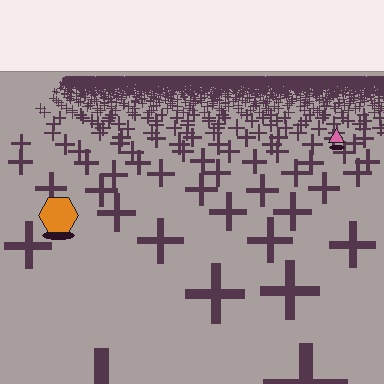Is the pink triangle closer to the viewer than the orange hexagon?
No. The orange hexagon is closer — you can tell from the texture gradient: the ground texture is coarser near it.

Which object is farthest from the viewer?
The pink triangle is farthest from the viewer. It appears smaller and the ground texture around it is denser.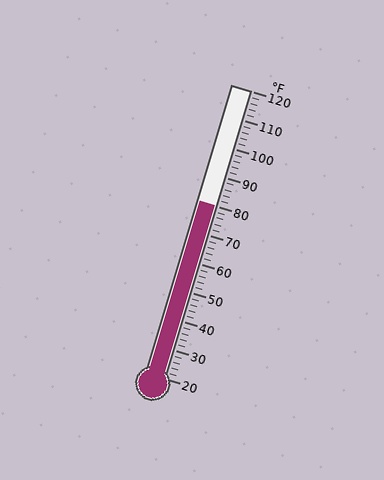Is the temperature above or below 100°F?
The temperature is below 100°F.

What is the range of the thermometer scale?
The thermometer scale ranges from 20°F to 120°F.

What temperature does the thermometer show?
The thermometer shows approximately 80°F.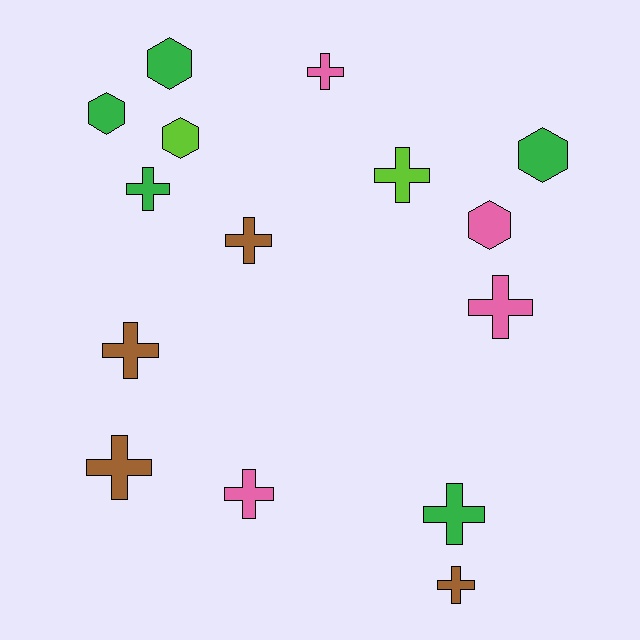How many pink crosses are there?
There are 3 pink crosses.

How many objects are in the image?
There are 15 objects.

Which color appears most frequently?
Green, with 5 objects.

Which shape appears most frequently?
Cross, with 10 objects.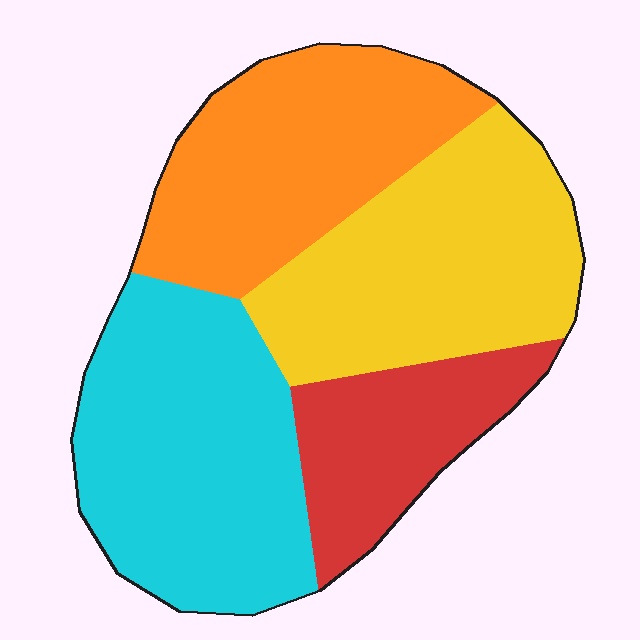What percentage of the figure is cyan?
Cyan takes up about one third (1/3) of the figure.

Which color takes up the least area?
Red, at roughly 15%.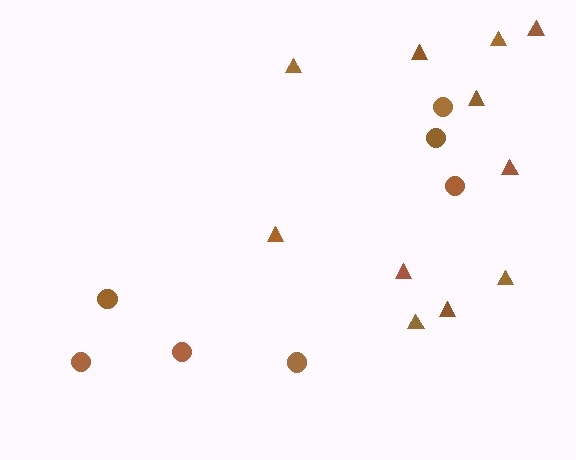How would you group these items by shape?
There are 2 groups: one group of triangles (11) and one group of circles (7).